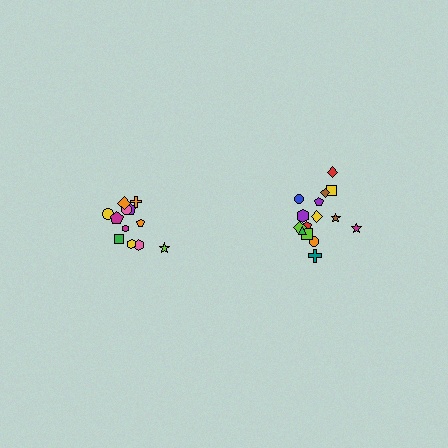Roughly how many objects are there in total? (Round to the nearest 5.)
Roughly 25 objects in total.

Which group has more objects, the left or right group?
The right group.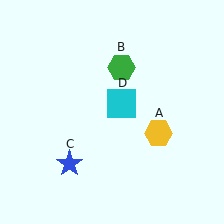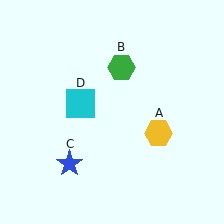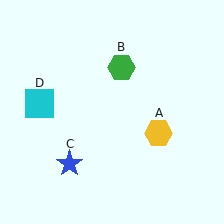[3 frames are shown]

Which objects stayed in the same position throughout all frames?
Yellow hexagon (object A) and green hexagon (object B) and blue star (object C) remained stationary.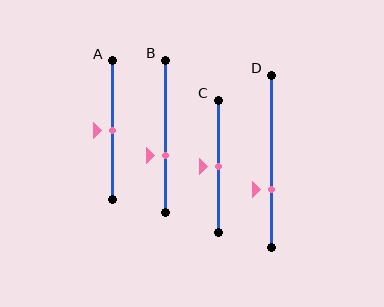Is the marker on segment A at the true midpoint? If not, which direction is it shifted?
Yes, the marker on segment A is at the true midpoint.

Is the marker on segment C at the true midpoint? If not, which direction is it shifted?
Yes, the marker on segment C is at the true midpoint.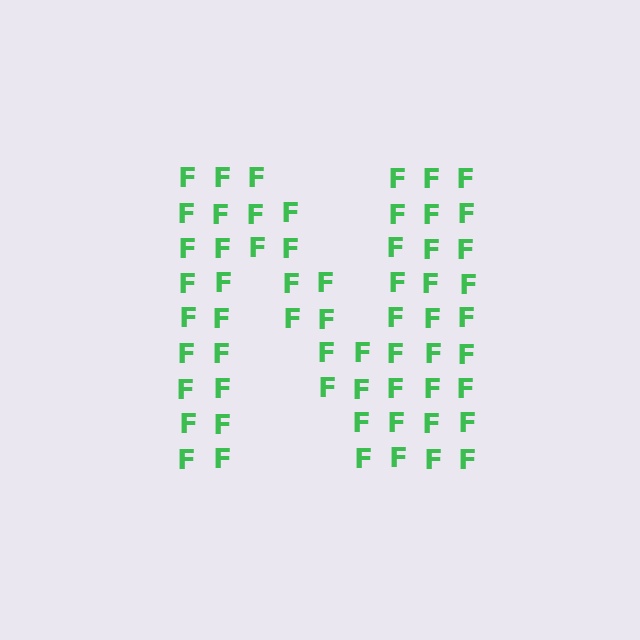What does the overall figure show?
The overall figure shows the letter N.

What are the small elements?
The small elements are letter F's.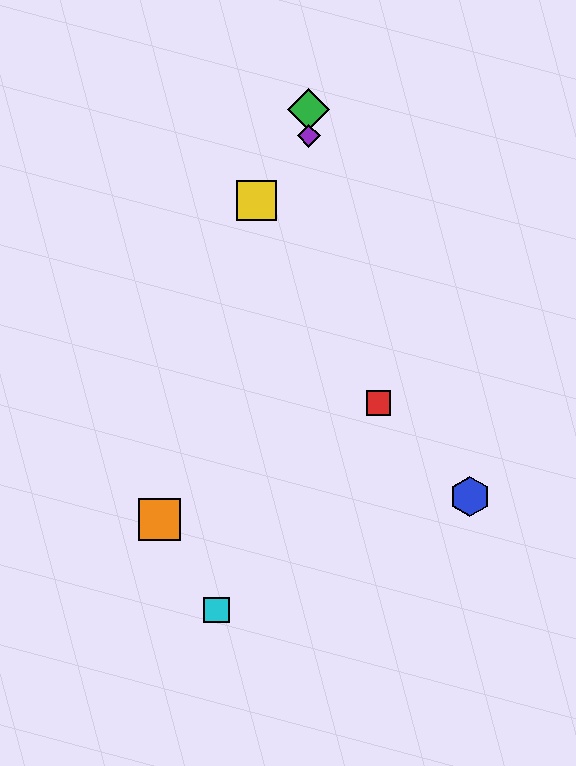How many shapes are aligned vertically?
2 shapes (the green diamond, the purple diamond) are aligned vertically.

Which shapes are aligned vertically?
The green diamond, the purple diamond are aligned vertically.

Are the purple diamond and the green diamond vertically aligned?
Yes, both are at x≈309.